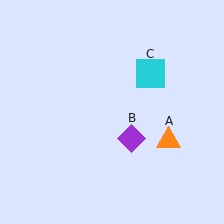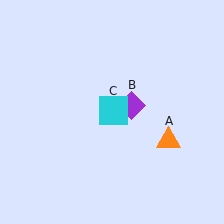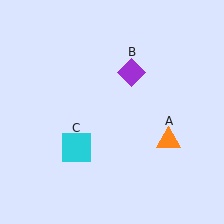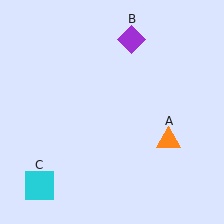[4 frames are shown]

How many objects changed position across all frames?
2 objects changed position: purple diamond (object B), cyan square (object C).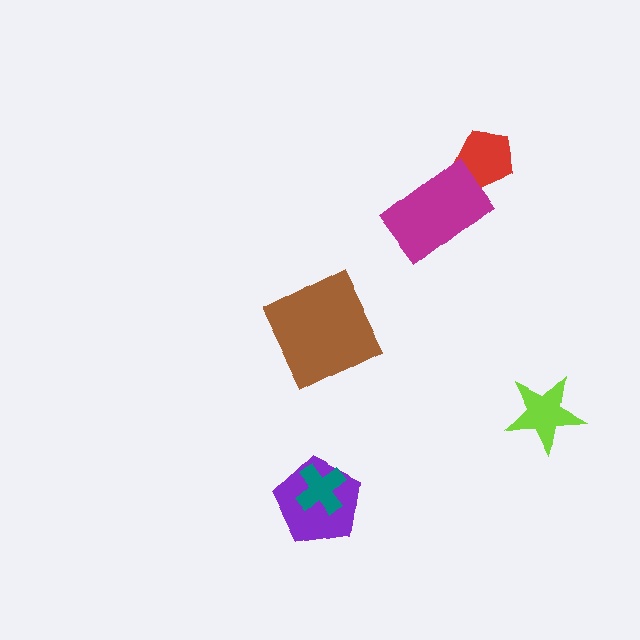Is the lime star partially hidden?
No, no other shape covers it.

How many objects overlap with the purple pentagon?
1 object overlaps with the purple pentagon.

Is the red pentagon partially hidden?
Yes, it is partially covered by another shape.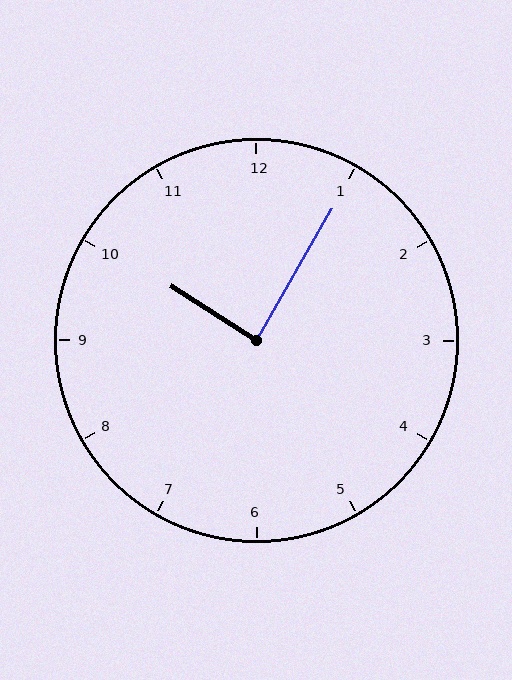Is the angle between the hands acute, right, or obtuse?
It is right.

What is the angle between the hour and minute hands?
Approximately 88 degrees.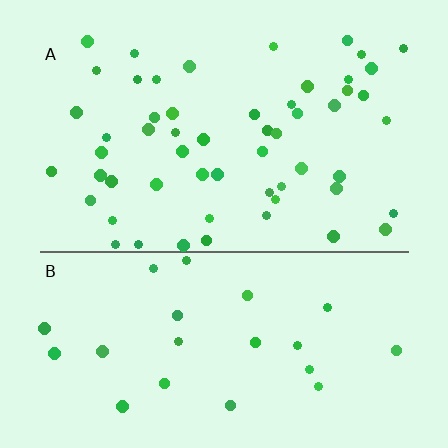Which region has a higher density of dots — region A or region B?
A (the top).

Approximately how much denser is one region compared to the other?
Approximately 2.4× — region A over region B.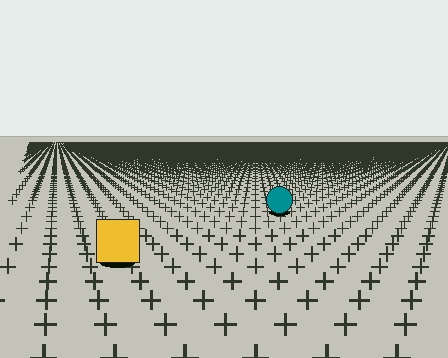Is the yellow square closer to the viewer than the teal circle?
Yes. The yellow square is closer — you can tell from the texture gradient: the ground texture is coarser near it.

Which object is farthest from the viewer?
The teal circle is farthest from the viewer. It appears smaller and the ground texture around it is denser.